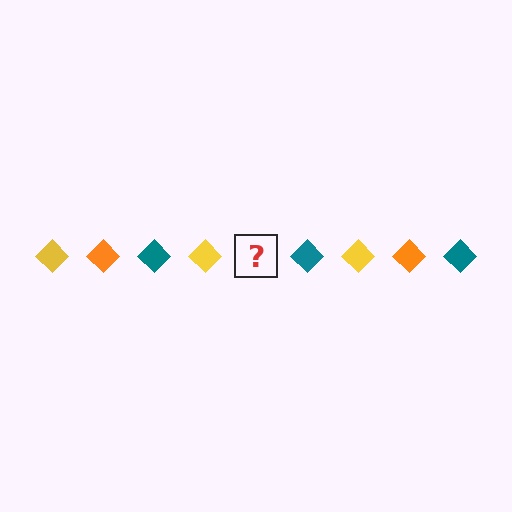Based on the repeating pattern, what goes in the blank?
The blank should be an orange diamond.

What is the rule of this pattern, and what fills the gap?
The rule is that the pattern cycles through yellow, orange, teal diamonds. The gap should be filled with an orange diamond.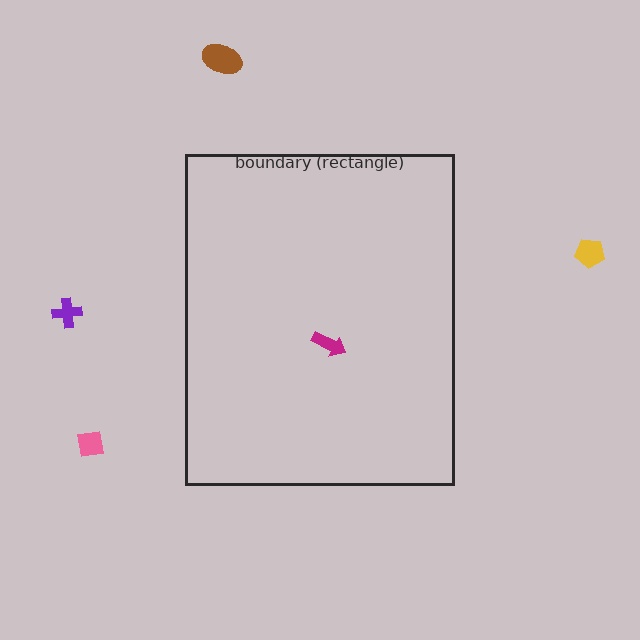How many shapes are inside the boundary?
1 inside, 4 outside.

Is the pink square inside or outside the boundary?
Outside.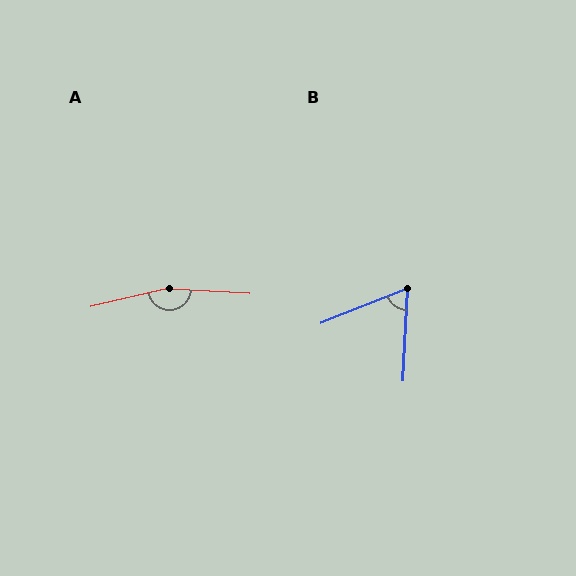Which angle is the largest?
A, at approximately 163 degrees.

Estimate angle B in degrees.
Approximately 65 degrees.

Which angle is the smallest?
B, at approximately 65 degrees.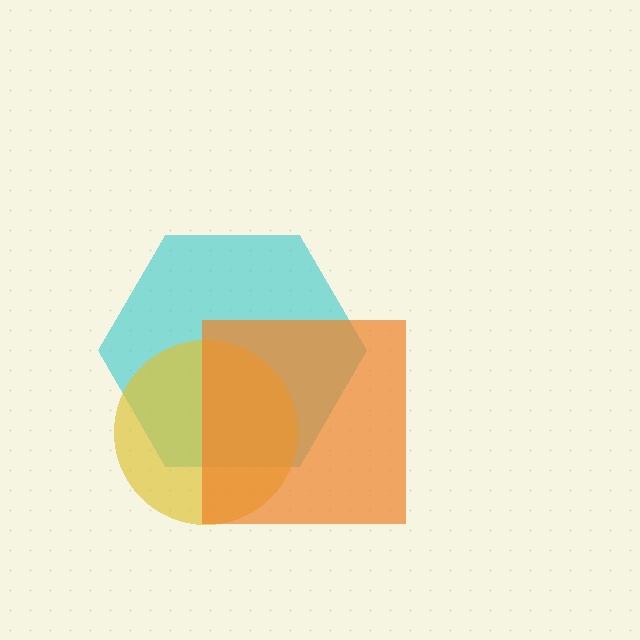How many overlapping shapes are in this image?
There are 3 overlapping shapes in the image.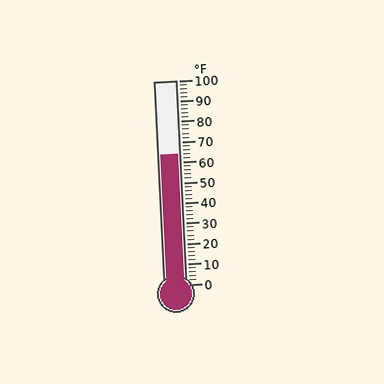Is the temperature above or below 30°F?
The temperature is above 30°F.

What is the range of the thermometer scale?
The thermometer scale ranges from 0°F to 100°F.